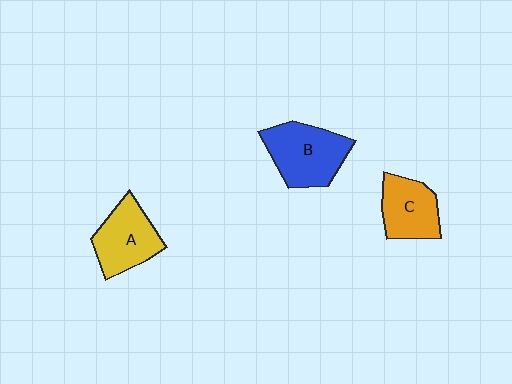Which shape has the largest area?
Shape B (blue).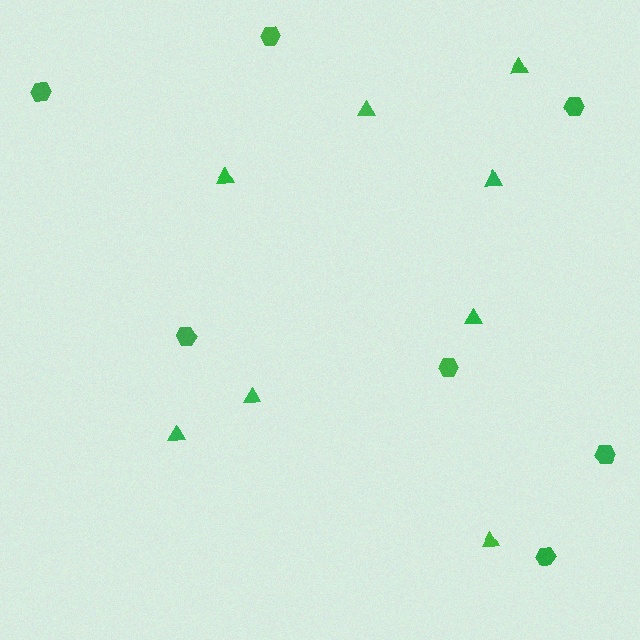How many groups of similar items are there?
There are 2 groups: one group of triangles (8) and one group of hexagons (7).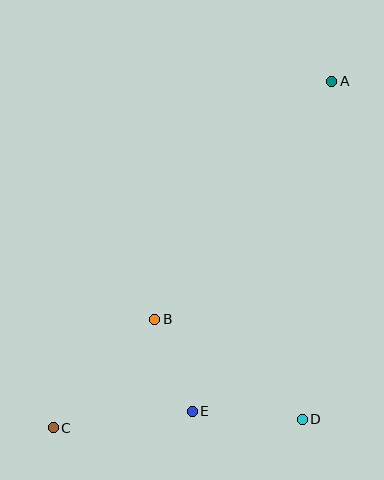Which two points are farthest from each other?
Points A and C are farthest from each other.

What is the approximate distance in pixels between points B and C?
The distance between B and C is approximately 149 pixels.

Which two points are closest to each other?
Points B and E are closest to each other.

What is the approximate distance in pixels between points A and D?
The distance between A and D is approximately 339 pixels.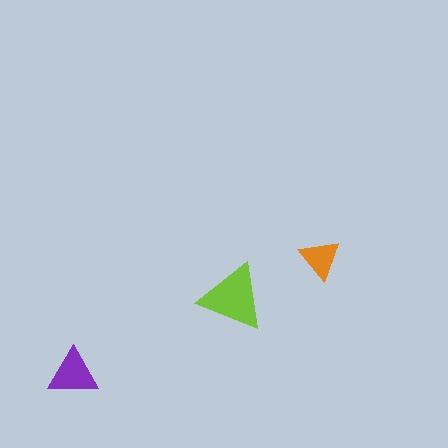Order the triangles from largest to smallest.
the lime one, the purple one, the orange one.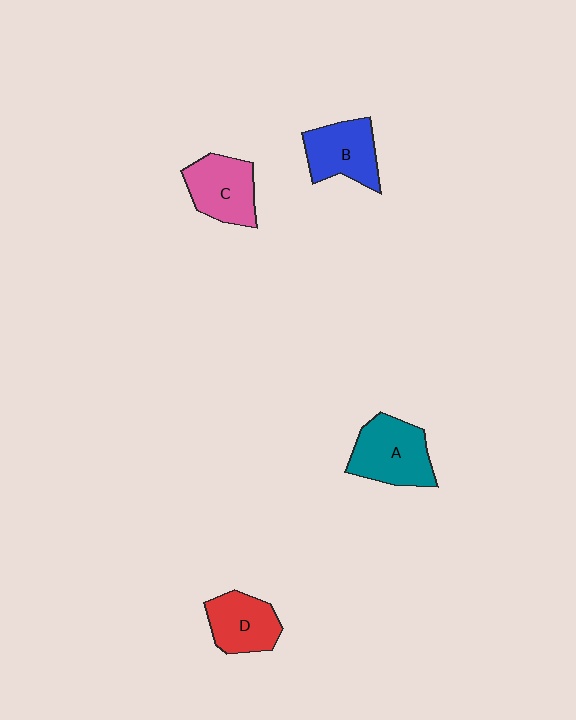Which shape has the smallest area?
Shape D (red).